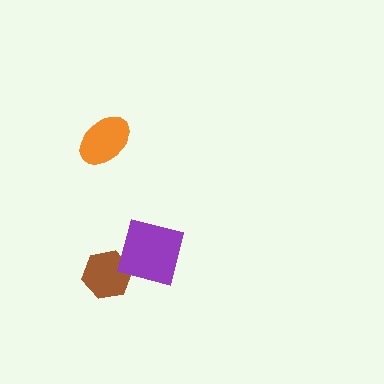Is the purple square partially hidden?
No, no other shape covers it.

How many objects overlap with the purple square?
1 object overlaps with the purple square.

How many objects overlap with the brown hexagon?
1 object overlaps with the brown hexagon.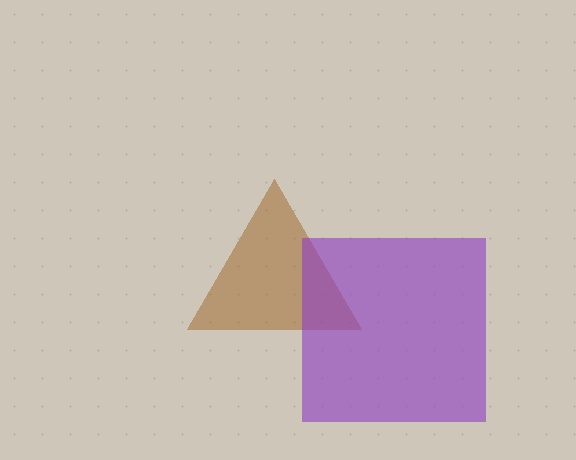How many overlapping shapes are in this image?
There are 2 overlapping shapes in the image.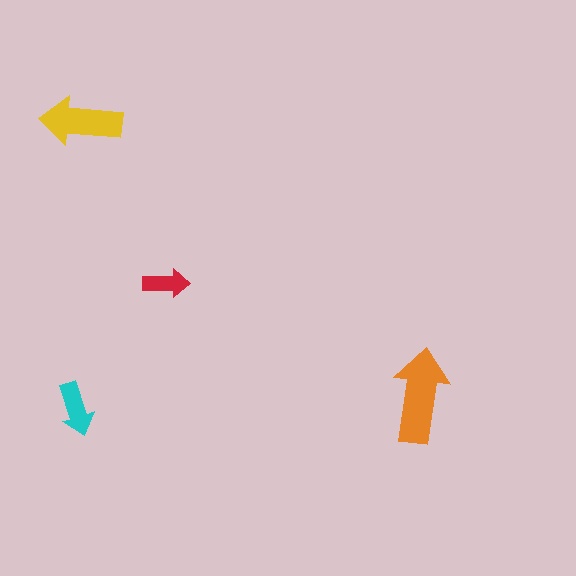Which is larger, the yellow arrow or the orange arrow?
The orange one.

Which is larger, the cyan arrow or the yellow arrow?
The yellow one.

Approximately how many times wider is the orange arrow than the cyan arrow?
About 2 times wider.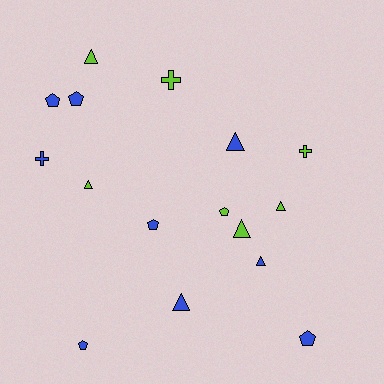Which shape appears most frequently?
Triangle, with 7 objects.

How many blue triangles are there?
There are 3 blue triangles.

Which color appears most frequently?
Blue, with 9 objects.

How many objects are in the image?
There are 16 objects.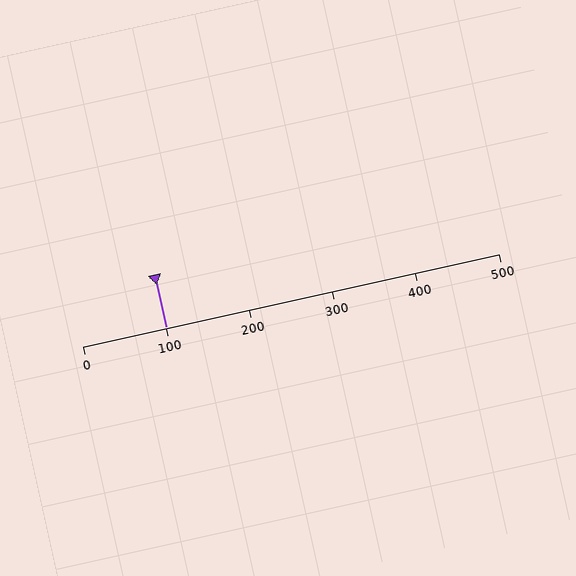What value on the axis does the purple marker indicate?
The marker indicates approximately 100.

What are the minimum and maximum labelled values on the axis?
The axis runs from 0 to 500.